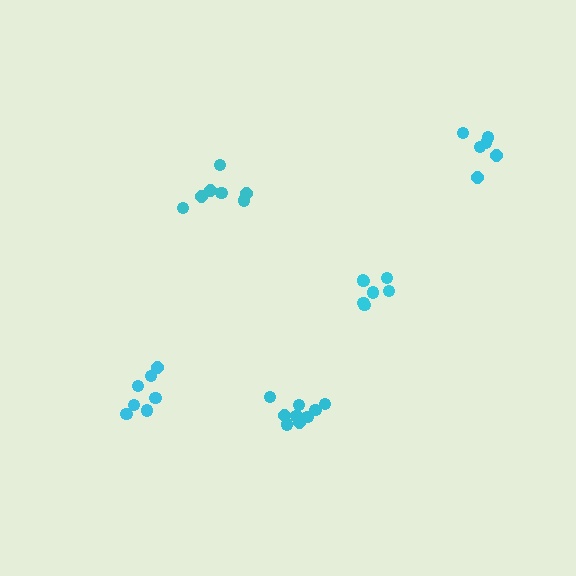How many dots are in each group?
Group 1: 9 dots, Group 2: 7 dots, Group 3: 7 dots, Group 4: 6 dots, Group 5: 7 dots (36 total).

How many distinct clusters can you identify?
There are 5 distinct clusters.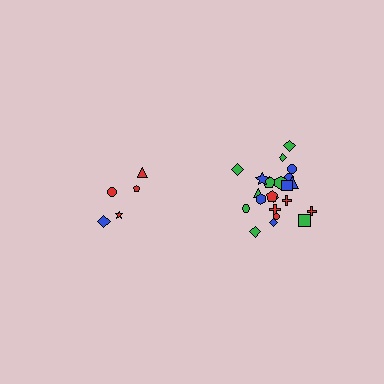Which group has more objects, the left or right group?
The right group.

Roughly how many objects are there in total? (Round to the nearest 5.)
Roughly 25 objects in total.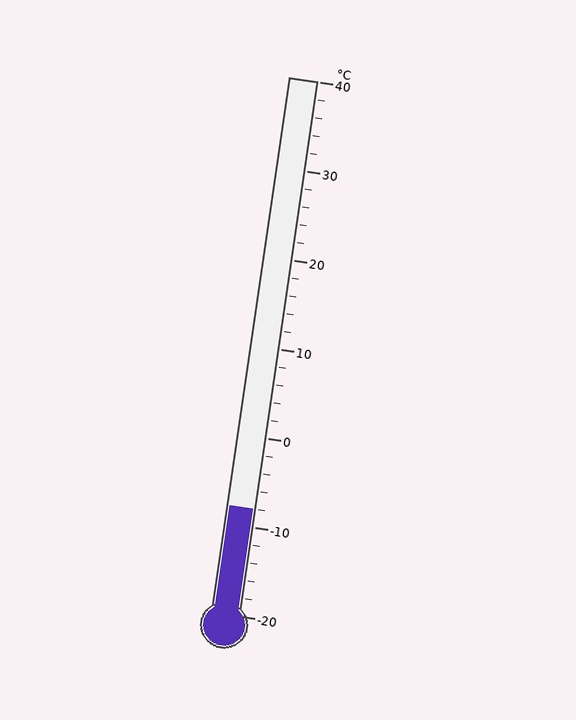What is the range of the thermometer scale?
The thermometer scale ranges from -20°C to 40°C.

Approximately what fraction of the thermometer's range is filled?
The thermometer is filled to approximately 20% of its range.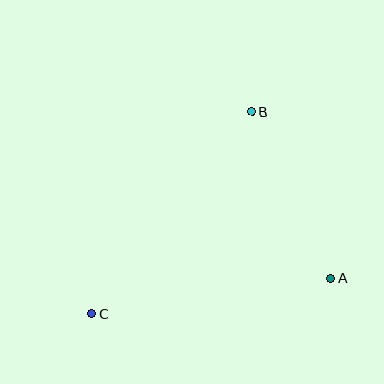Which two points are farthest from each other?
Points B and C are farthest from each other.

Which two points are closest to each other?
Points A and B are closest to each other.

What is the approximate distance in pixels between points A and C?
The distance between A and C is approximately 241 pixels.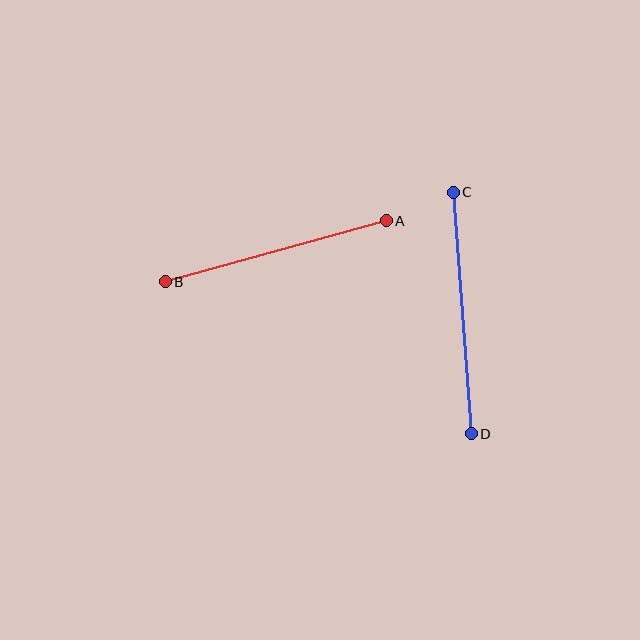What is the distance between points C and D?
The distance is approximately 242 pixels.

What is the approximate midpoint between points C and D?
The midpoint is at approximately (462, 313) pixels.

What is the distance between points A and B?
The distance is approximately 229 pixels.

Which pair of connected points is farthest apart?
Points C and D are farthest apart.